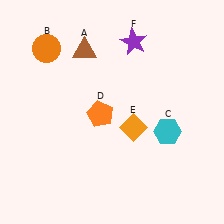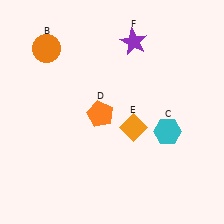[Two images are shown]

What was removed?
The brown triangle (A) was removed in Image 2.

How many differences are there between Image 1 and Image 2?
There is 1 difference between the two images.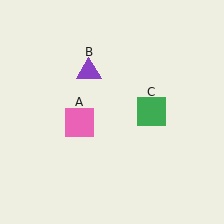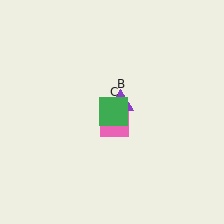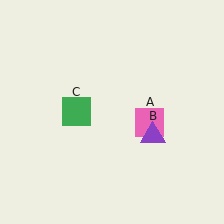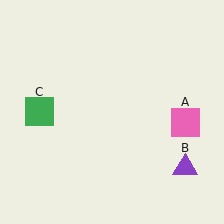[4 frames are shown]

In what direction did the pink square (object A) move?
The pink square (object A) moved right.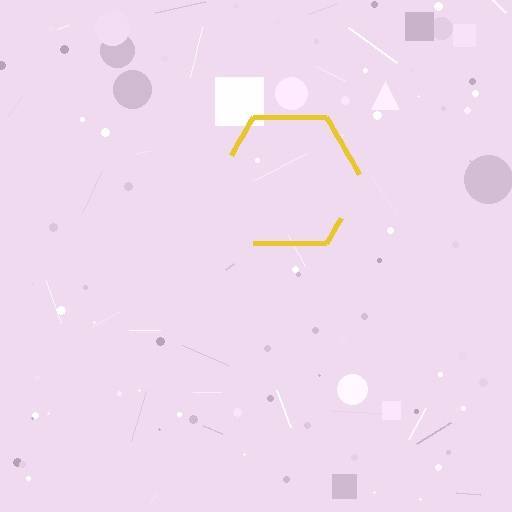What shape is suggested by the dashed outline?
The dashed outline suggests a hexagon.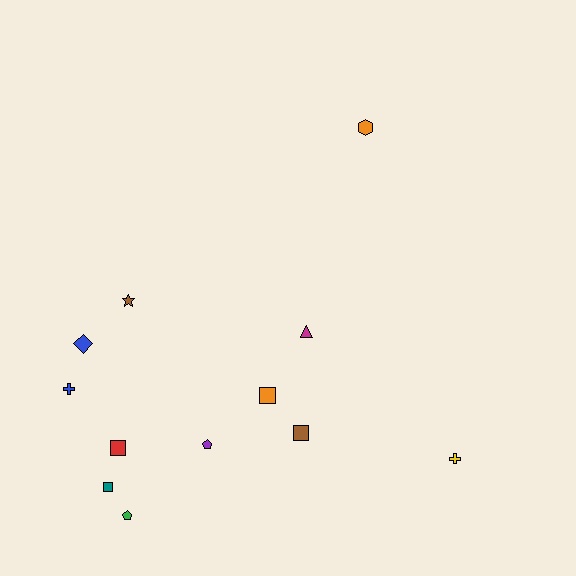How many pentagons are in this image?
There are 2 pentagons.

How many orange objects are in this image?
There are 2 orange objects.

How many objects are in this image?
There are 12 objects.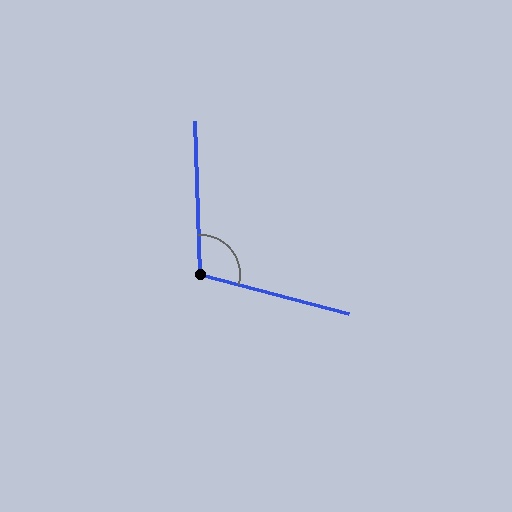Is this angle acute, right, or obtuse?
It is obtuse.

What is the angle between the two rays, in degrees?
Approximately 106 degrees.